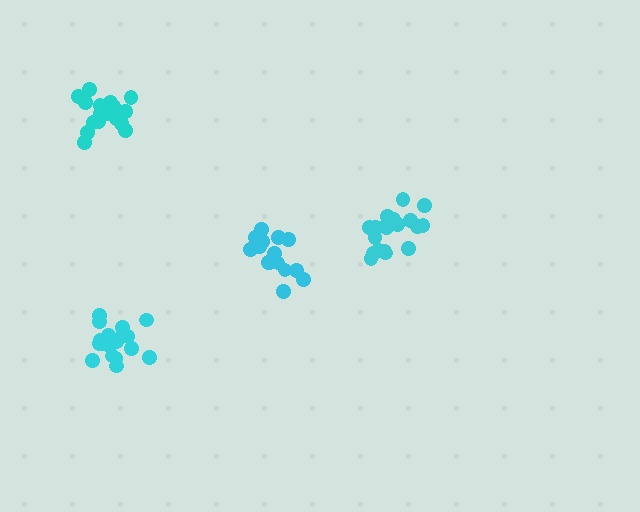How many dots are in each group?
Group 1: 19 dots, Group 2: 19 dots, Group 3: 15 dots, Group 4: 18 dots (71 total).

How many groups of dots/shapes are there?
There are 4 groups.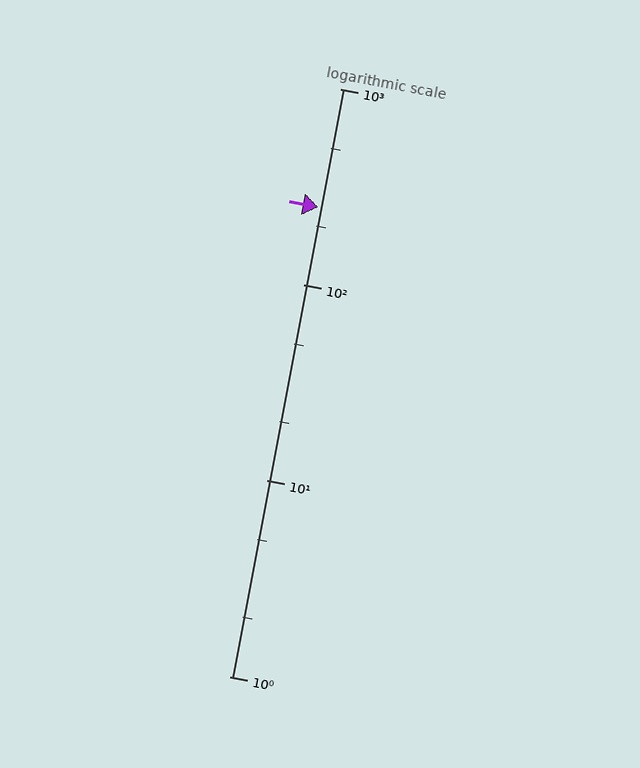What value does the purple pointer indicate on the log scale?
The pointer indicates approximately 250.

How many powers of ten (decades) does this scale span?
The scale spans 3 decades, from 1 to 1000.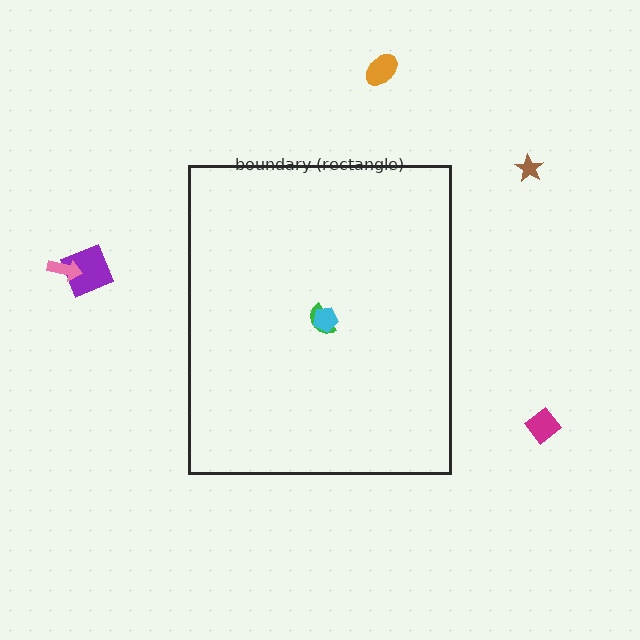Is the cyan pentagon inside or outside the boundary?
Inside.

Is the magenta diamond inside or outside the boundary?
Outside.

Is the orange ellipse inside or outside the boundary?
Outside.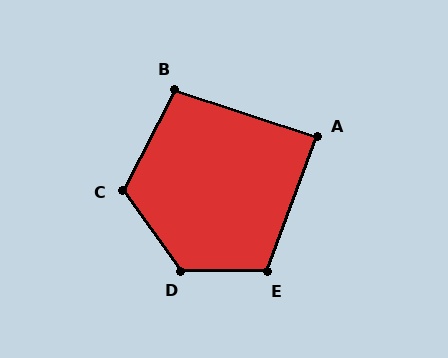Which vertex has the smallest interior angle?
A, at approximately 88 degrees.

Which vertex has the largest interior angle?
D, at approximately 126 degrees.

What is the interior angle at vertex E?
Approximately 110 degrees (obtuse).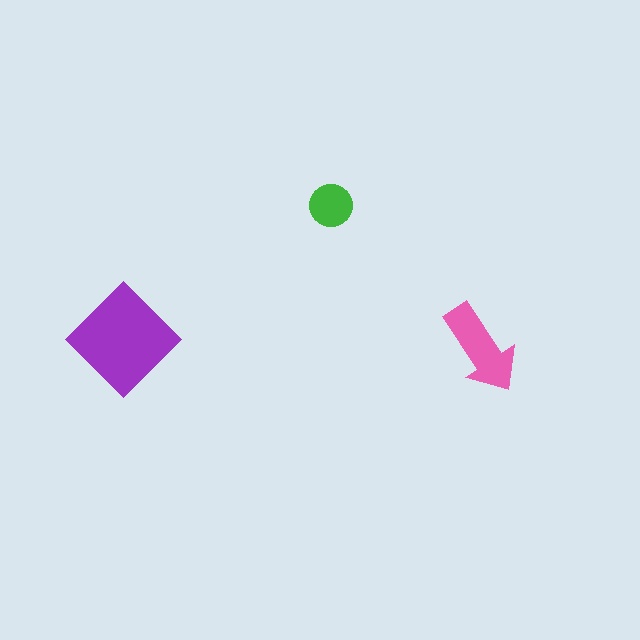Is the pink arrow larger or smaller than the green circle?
Larger.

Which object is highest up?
The green circle is topmost.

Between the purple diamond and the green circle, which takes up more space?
The purple diamond.